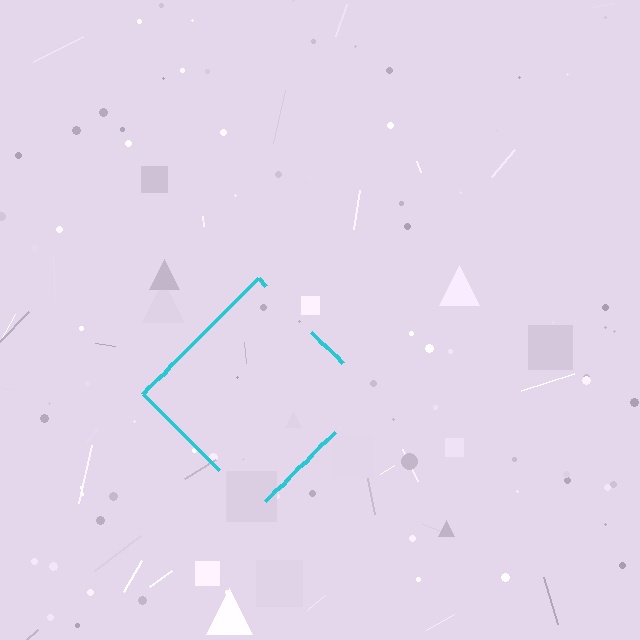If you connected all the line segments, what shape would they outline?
They would outline a diamond.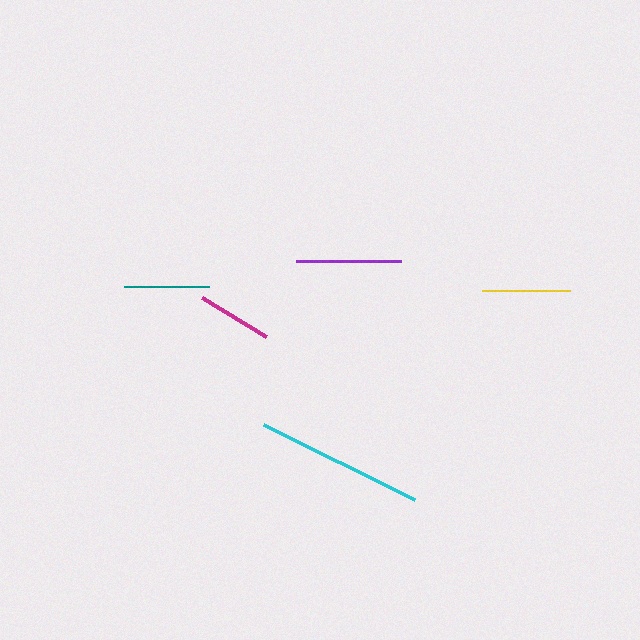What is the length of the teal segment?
The teal segment is approximately 85 pixels long.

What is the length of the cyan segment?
The cyan segment is approximately 169 pixels long.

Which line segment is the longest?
The cyan line is the longest at approximately 169 pixels.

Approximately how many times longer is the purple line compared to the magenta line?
The purple line is approximately 1.4 times the length of the magenta line.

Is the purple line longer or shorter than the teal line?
The purple line is longer than the teal line.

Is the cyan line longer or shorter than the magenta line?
The cyan line is longer than the magenta line.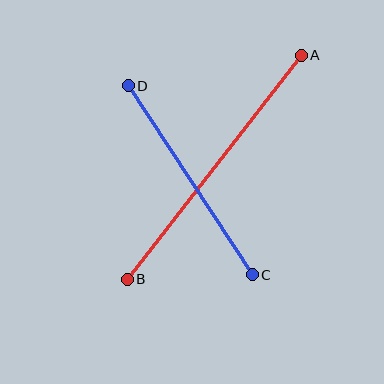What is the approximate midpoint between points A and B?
The midpoint is at approximately (214, 167) pixels.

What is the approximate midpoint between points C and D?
The midpoint is at approximately (190, 180) pixels.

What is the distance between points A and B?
The distance is approximately 284 pixels.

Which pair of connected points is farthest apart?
Points A and B are farthest apart.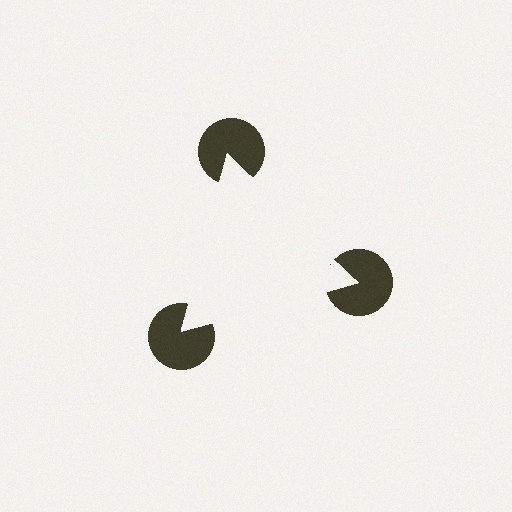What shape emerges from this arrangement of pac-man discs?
An illusory triangle — its edges are inferred from the aligned wedge cuts in the pac-man discs, not physically drawn.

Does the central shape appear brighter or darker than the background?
It typically appears slightly brighter than the background, even though no actual brightness change is drawn.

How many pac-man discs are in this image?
There are 3 — one at each vertex of the illusory triangle.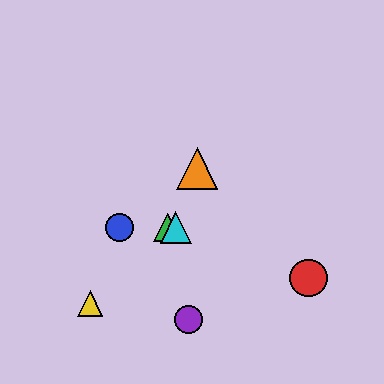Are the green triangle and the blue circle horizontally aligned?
Yes, both are at y≈228.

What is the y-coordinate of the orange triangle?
The orange triangle is at y≈169.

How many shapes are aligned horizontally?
3 shapes (the blue circle, the green triangle, the cyan triangle) are aligned horizontally.